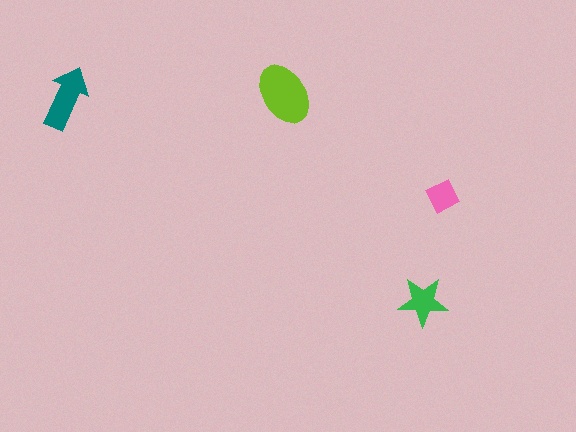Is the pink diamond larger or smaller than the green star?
Smaller.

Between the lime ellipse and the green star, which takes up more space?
The lime ellipse.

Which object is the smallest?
The pink diamond.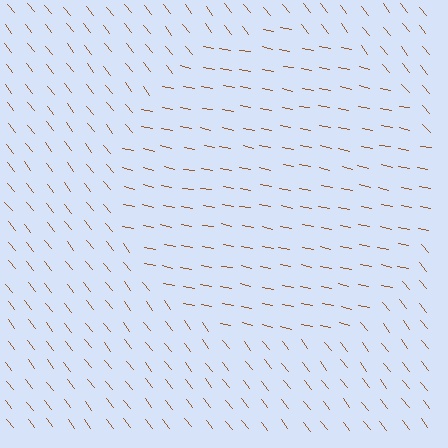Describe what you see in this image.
The image is filled with small brown line segments. A circle region in the image has lines oriented differently from the surrounding lines, creating a visible texture boundary.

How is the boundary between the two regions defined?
The boundary is defined purely by a change in line orientation (approximately 40 degrees difference). All lines are the same color and thickness.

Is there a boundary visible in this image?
Yes, there is a texture boundary formed by a change in line orientation.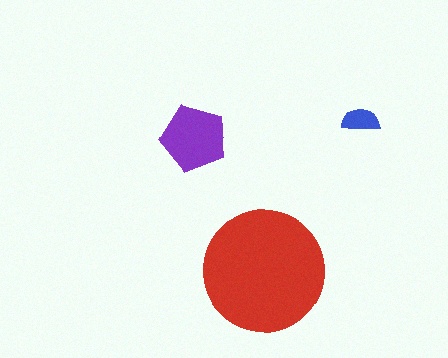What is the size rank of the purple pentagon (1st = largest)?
2nd.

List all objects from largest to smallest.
The red circle, the purple pentagon, the blue semicircle.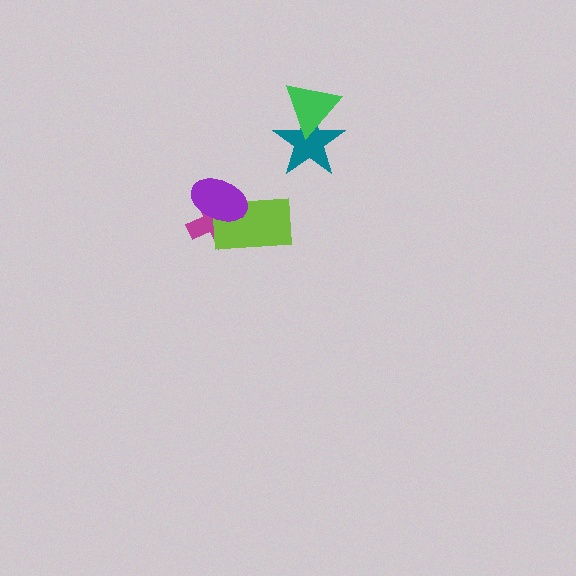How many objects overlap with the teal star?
1 object overlaps with the teal star.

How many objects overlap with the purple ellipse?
2 objects overlap with the purple ellipse.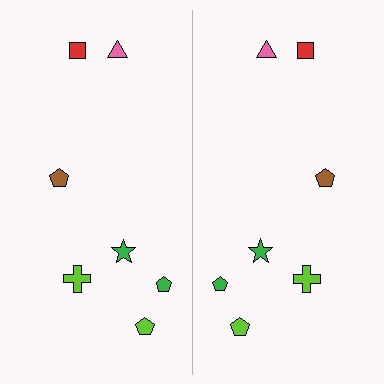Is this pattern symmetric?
Yes, this pattern has bilateral (reflection) symmetry.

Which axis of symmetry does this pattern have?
The pattern has a vertical axis of symmetry running through the center of the image.